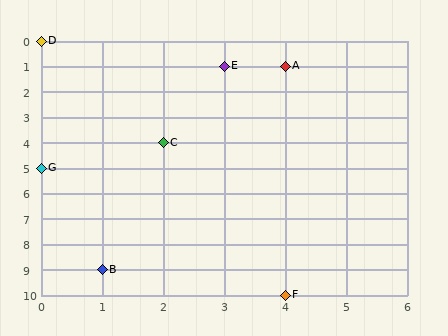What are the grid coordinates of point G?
Point G is at grid coordinates (0, 5).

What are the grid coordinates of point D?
Point D is at grid coordinates (0, 0).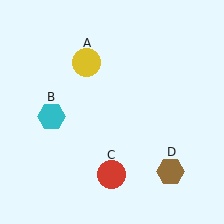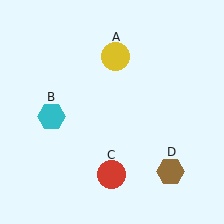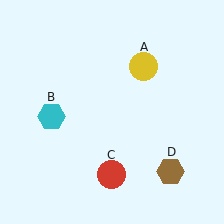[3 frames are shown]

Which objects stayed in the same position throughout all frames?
Cyan hexagon (object B) and red circle (object C) and brown hexagon (object D) remained stationary.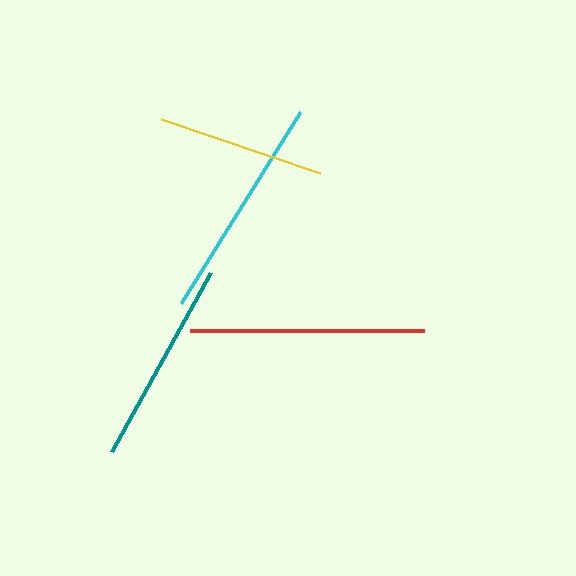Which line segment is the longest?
The red line is the longest at approximately 234 pixels.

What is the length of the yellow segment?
The yellow segment is approximately 168 pixels long.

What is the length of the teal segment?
The teal segment is approximately 204 pixels long.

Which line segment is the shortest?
The yellow line is the shortest at approximately 168 pixels.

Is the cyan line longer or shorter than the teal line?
The cyan line is longer than the teal line.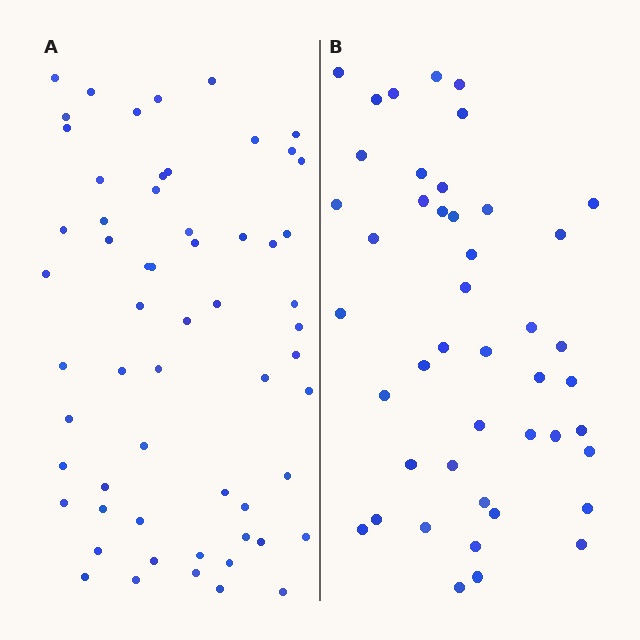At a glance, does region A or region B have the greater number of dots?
Region A (the left region) has more dots.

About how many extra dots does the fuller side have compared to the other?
Region A has approximately 15 more dots than region B.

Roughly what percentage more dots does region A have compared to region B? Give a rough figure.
About 30% more.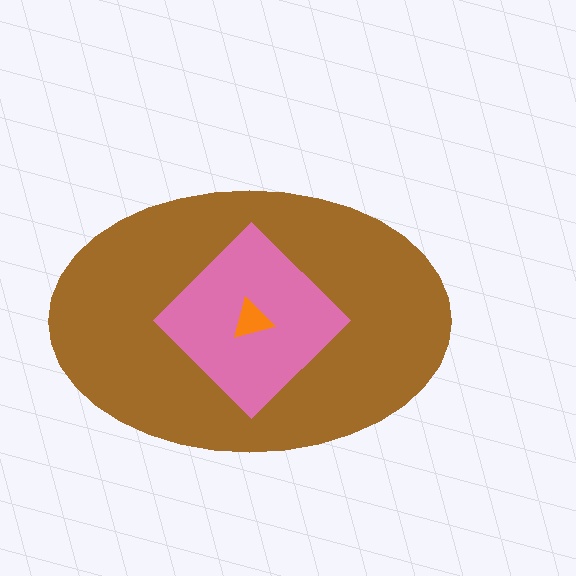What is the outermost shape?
The brown ellipse.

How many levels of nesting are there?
3.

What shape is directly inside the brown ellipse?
The pink diamond.